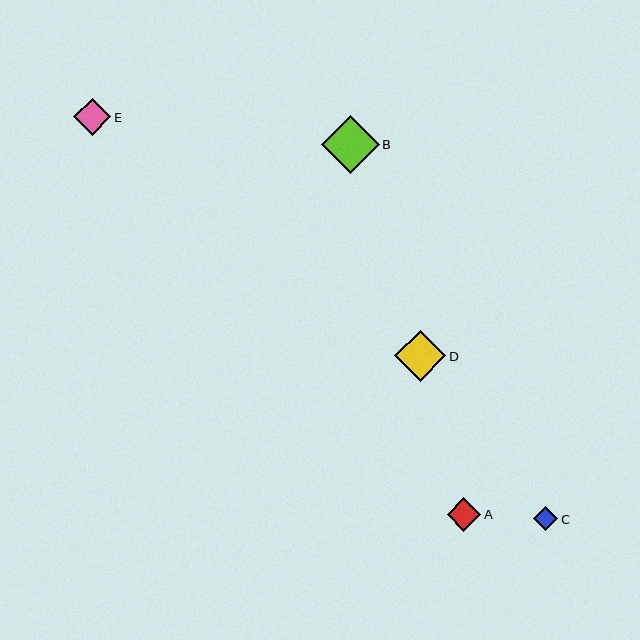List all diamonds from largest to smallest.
From largest to smallest: B, D, E, A, C.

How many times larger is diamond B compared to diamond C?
Diamond B is approximately 2.5 times the size of diamond C.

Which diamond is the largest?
Diamond B is the largest with a size of approximately 58 pixels.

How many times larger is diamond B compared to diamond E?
Diamond B is approximately 1.6 times the size of diamond E.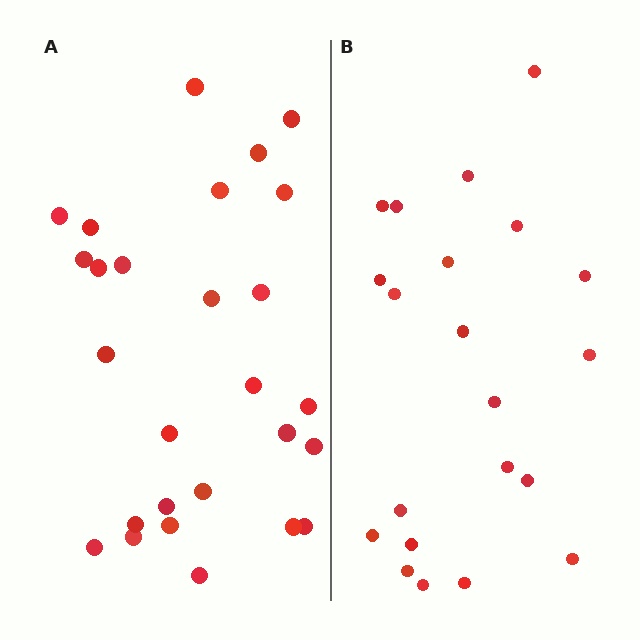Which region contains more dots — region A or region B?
Region A (the left region) has more dots.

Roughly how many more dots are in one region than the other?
Region A has about 6 more dots than region B.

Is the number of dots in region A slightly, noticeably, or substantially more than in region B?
Region A has noticeably more, but not dramatically so. The ratio is roughly 1.3 to 1.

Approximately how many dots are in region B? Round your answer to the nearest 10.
About 20 dots. (The exact count is 21, which rounds to 20.)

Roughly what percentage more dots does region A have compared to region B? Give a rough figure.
About 30% more.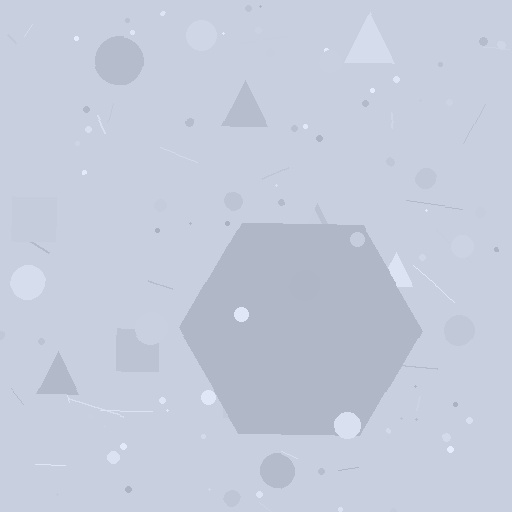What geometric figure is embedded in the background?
A hexagon is embedded in the background.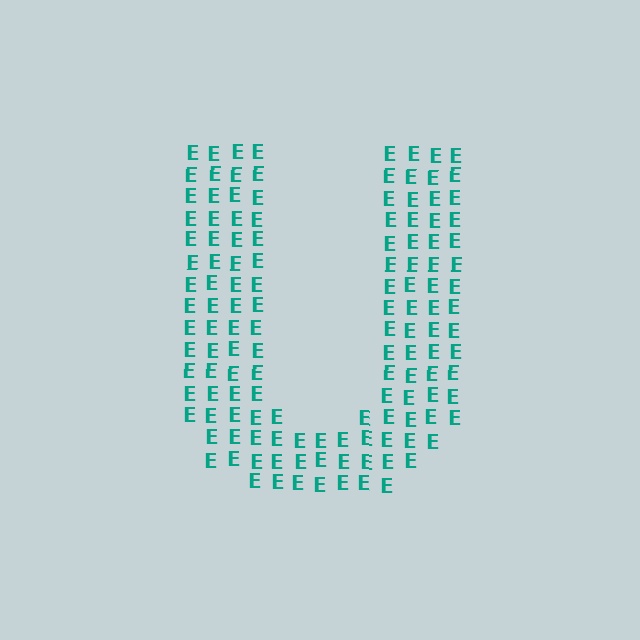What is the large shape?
The large shape is the letter U.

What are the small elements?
The small elements are letter E's.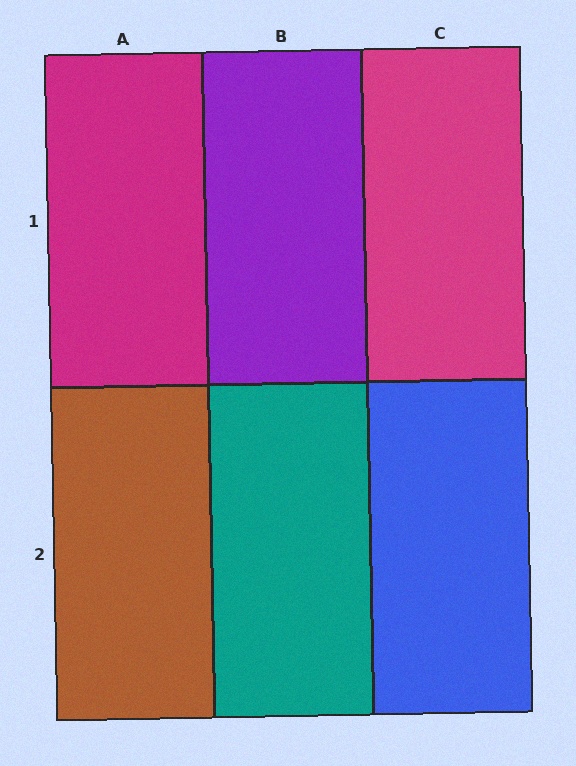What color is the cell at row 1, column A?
Magenta.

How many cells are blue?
1 cell is blue.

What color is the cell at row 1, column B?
Purple.